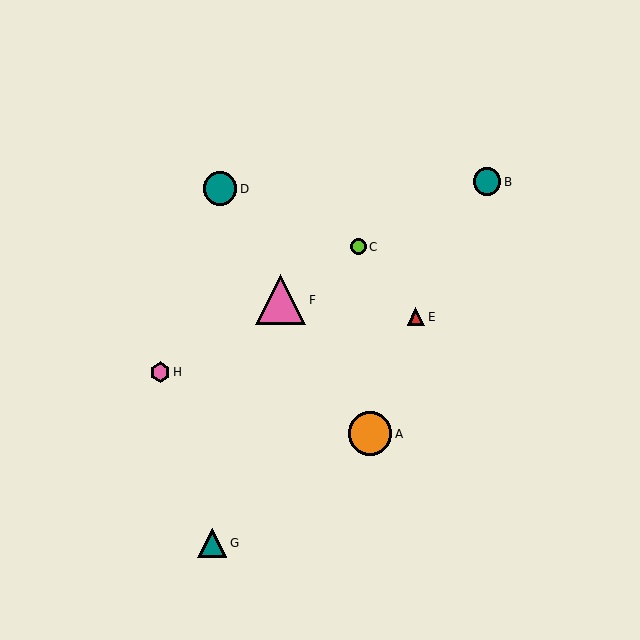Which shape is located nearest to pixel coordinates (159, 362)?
The pink hexagon (labeled H) at (160, 372) is nearest to that location.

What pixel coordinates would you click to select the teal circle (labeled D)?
Click at (220, 189) to select the teal circle D.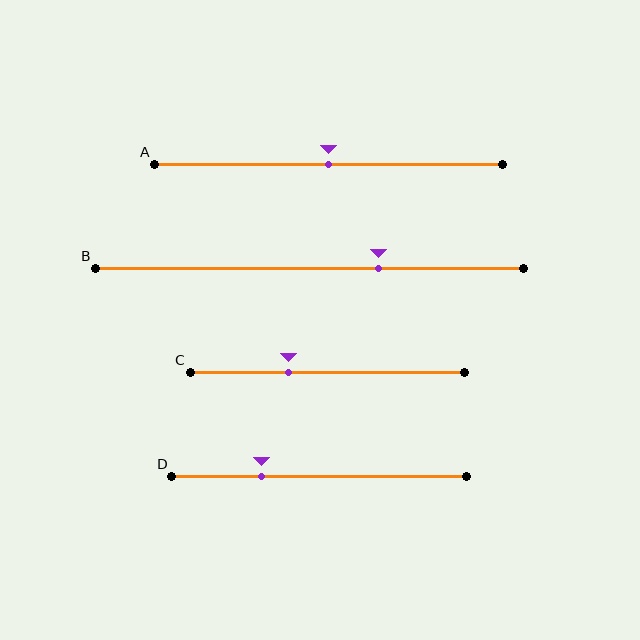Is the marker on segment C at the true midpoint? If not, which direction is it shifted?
No, the marker on segment C is shifted to the left by about 14% of the segment length.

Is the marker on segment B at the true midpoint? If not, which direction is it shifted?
No, the marker on segment B is shifted to the right by about 16% of the segment length.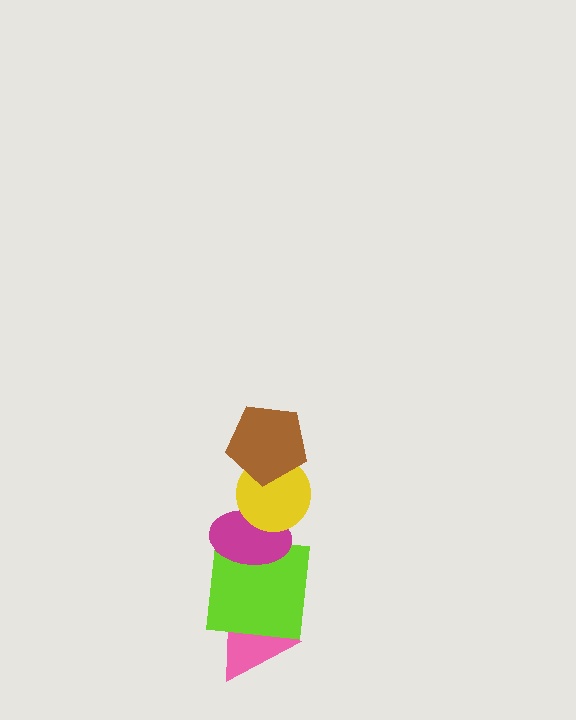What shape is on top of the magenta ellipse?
The yellow circle is on top of the magenta ellipse.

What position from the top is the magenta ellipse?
The magenta ellipse is 3rd from the top.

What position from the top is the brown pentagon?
The brown pentagon is 1st from the top.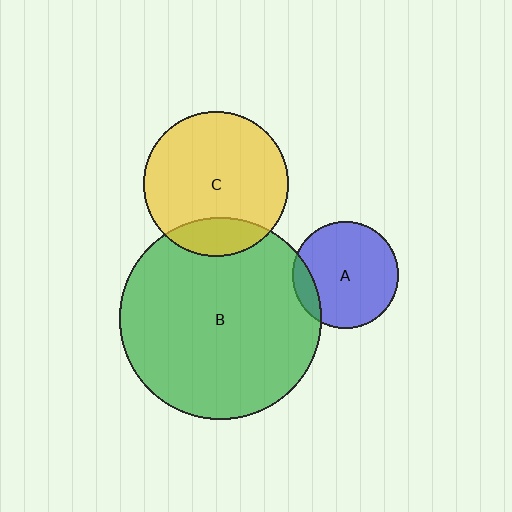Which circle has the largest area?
Circle B (green).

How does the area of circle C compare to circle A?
Approximately 1.9 times.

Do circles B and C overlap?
Yes.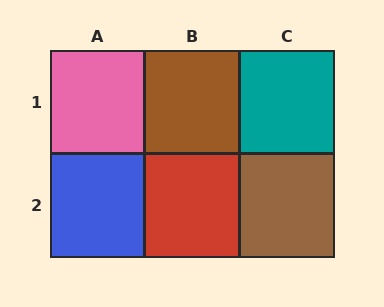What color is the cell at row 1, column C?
Teal.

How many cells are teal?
1 cell is teal.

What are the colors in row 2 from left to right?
Blue, red, brown.